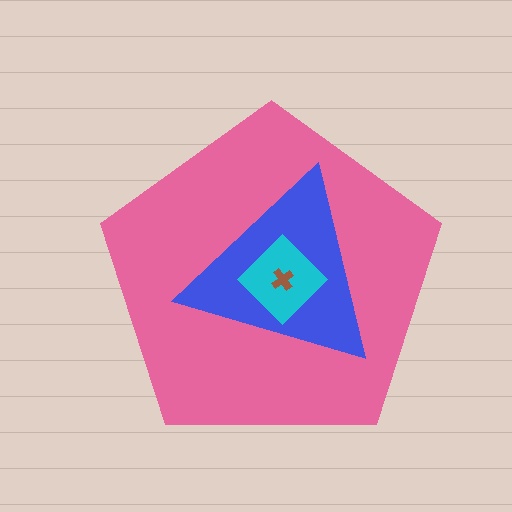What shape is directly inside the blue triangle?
The cyan diamond.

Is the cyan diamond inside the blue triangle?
Yes.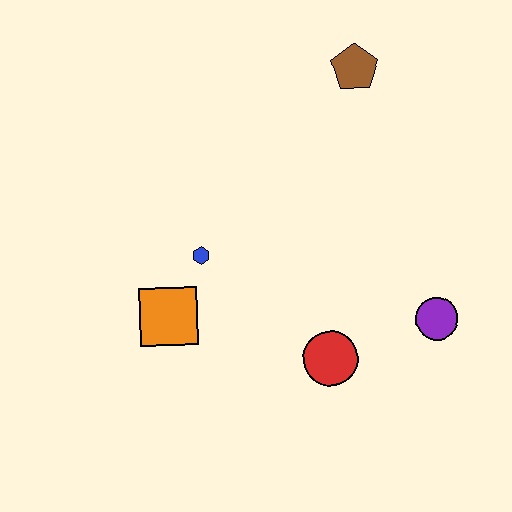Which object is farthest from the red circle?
The brown pentagon is farthest from the red circle.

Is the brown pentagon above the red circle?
Yes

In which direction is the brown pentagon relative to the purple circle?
The brown pentagon is above the purple circle.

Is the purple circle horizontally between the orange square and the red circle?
No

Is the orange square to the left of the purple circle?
Yes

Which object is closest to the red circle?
The purple circle is closest to the red circle.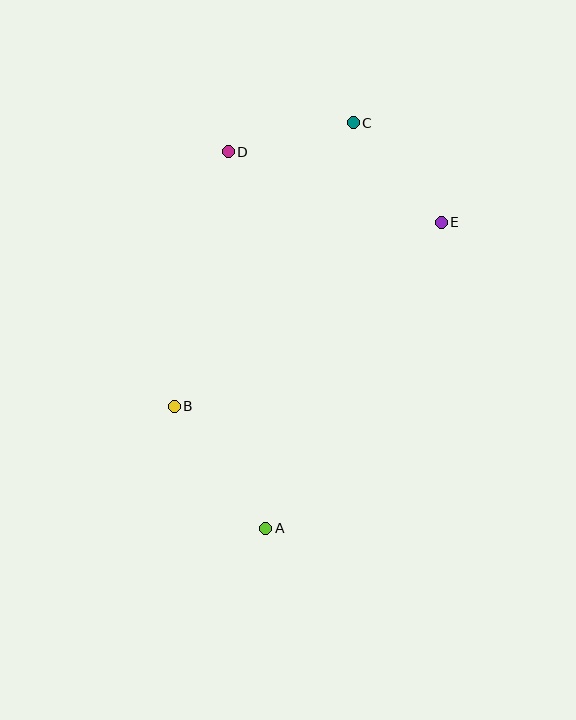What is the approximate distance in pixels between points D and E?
The distance between D and E is approximately 224 pixels.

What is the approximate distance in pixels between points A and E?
The distance between A and E is approximately 353 pixels.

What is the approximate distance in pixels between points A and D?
The distance between A and D is approximately 379 pixels.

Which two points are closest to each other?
Points C and D are closest to each other.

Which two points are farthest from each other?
Points A and C are farthest from each other.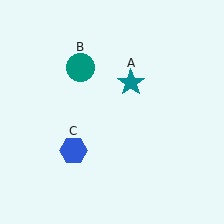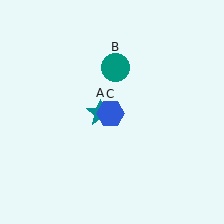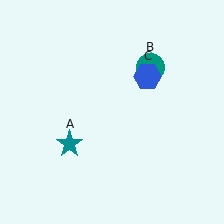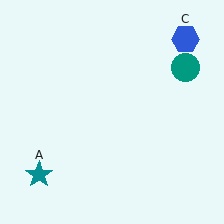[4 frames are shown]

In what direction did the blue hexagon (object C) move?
The blue hexagon (object C) moved up and to the right.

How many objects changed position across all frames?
3 objects changed position: teal star (object A), teal circle (object B), blue hexagon (object C).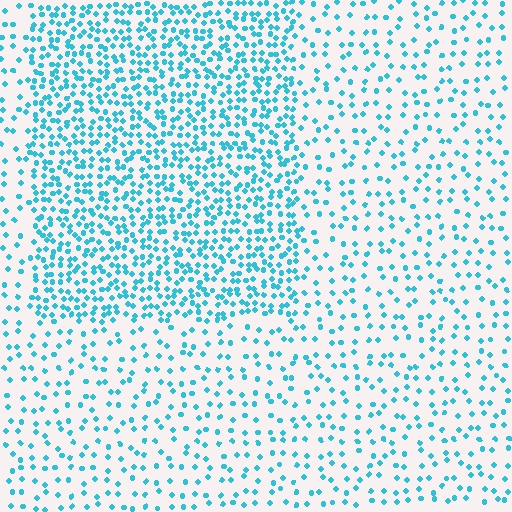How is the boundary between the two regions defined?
The boundary is defined by a change in element density (approximately 2.4x ratio). All elements are the same color, size, and shape.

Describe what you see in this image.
The image contains small cyan elements arranged at two different densities. A rectangle-shaped region is visible where the elements are more densely packed than the surrounding area.